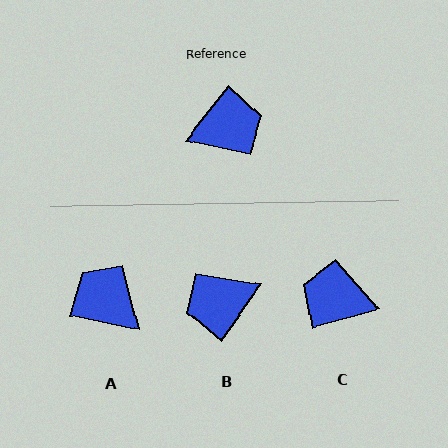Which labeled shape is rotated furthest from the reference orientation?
B, about 177 degrees away.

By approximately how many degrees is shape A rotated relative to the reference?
Approximately 116 degrees counter-clockwise.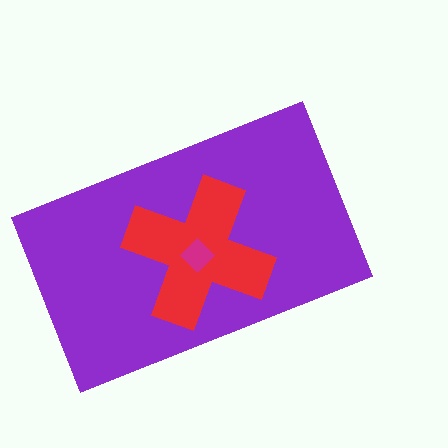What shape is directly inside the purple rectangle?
The red cross.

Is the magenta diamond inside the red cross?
Yes.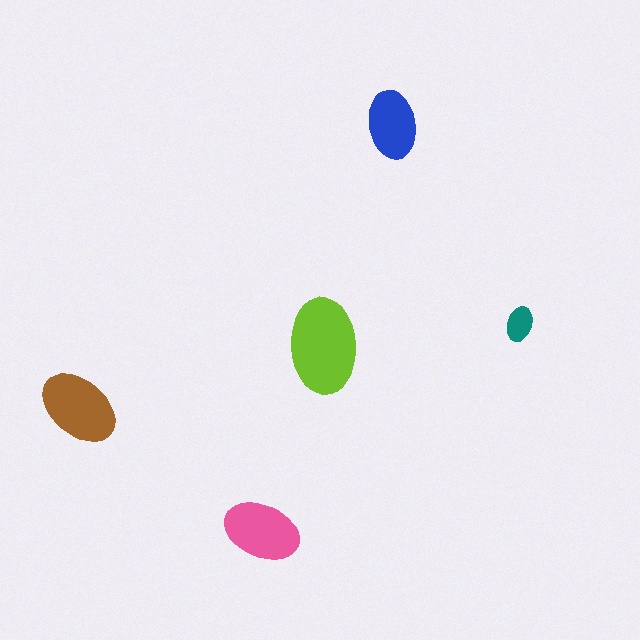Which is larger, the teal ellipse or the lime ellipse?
The lime one.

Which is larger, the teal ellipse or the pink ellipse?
The pink one.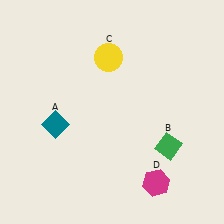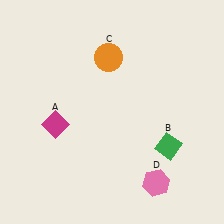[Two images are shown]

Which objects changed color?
A changed from teal to magenta. C changed from yellow to orange. D changed from magenta to pink.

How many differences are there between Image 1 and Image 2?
There are 3 differences between the two images.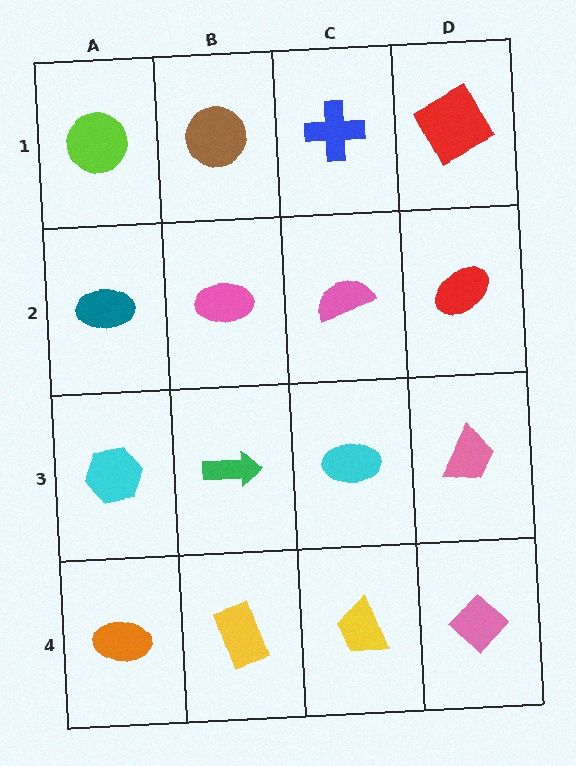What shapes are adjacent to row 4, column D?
A pink trapezoid (row 3, column D), a yellow trapezoid (row 4, column C).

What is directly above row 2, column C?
A blue cross.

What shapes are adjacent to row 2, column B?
A brown circle (row 1, column B), a green arrow (row 3, column B), a teal ellipse (row 2, column A), a pink semicircle (row 2, column C).